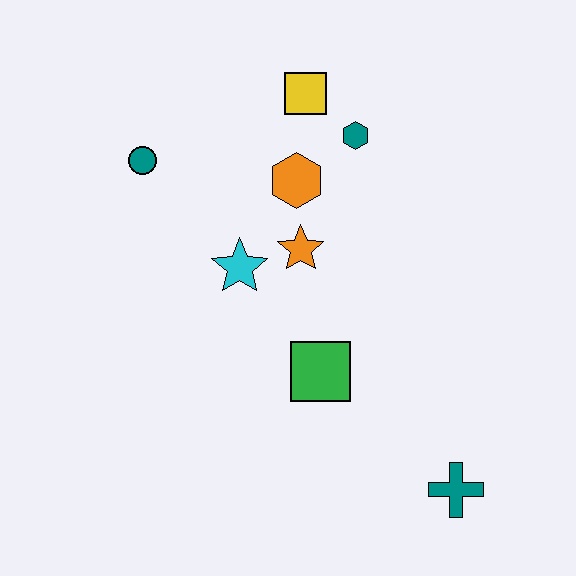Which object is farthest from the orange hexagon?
The teal cross is farthest from the orange hexagon.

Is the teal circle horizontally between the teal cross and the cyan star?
No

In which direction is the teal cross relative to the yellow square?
The teal cross is below the yellow square.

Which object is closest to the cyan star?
The orange star is closest to the cyan star.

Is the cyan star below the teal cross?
No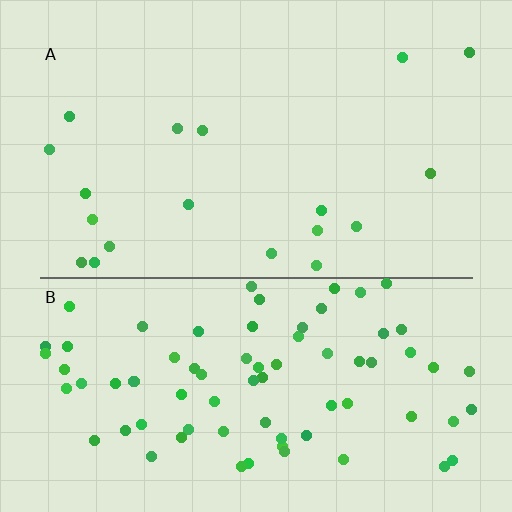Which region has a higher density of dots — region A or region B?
B (the bottom).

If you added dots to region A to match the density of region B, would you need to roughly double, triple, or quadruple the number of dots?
Approximately quadruple.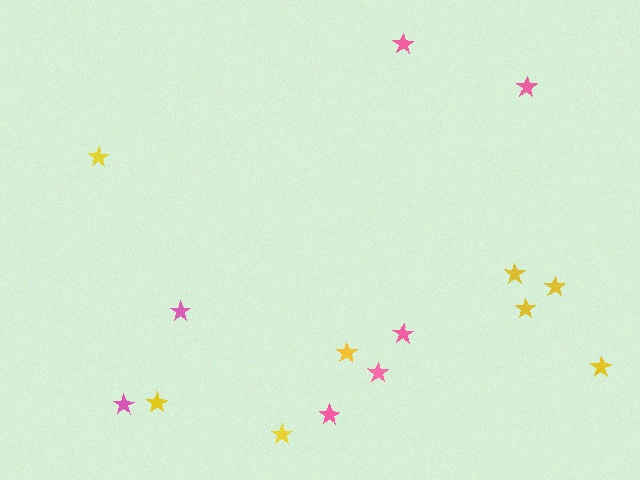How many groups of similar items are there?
There are 2 groups: one group of yellow stars (8) and one group of pink stars (7).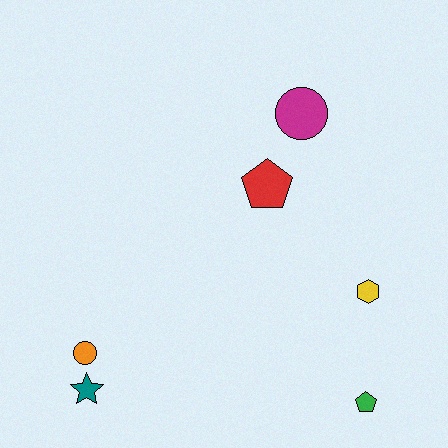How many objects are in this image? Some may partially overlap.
There are 6 objects.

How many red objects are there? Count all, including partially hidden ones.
There is 1 red object.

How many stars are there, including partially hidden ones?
There is 1 star.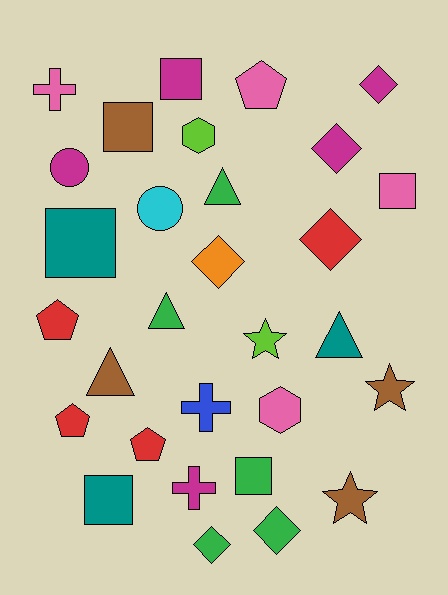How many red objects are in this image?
There are 4 red objects.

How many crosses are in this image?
There are 3 crosses.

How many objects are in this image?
There are 30 objects.